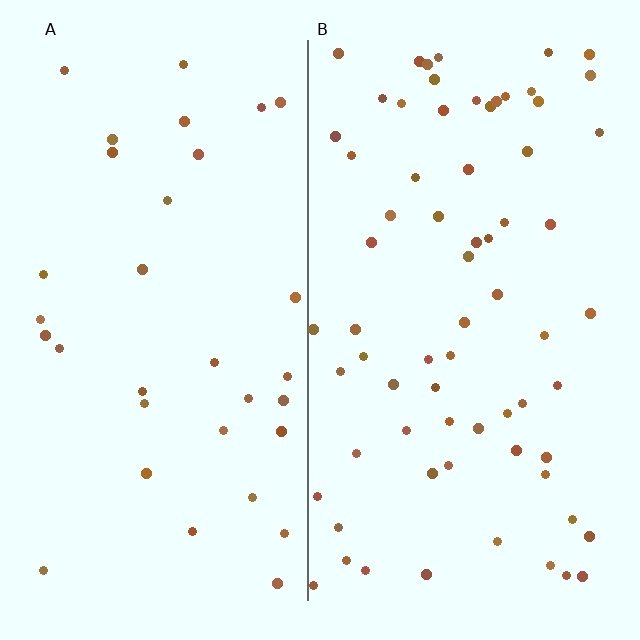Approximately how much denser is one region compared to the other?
Approximately 2.1× — region B over region A.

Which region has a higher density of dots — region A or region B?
B (the right).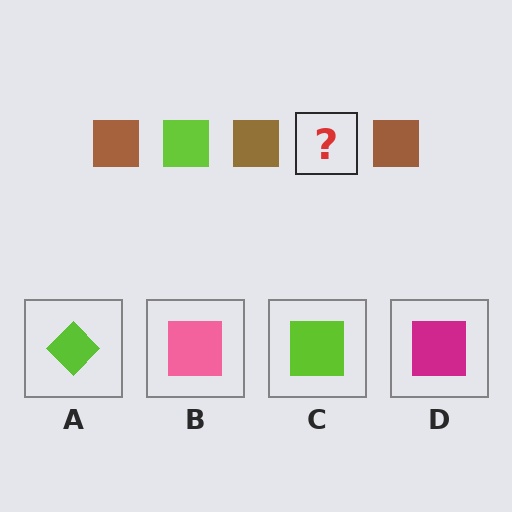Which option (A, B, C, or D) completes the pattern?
C.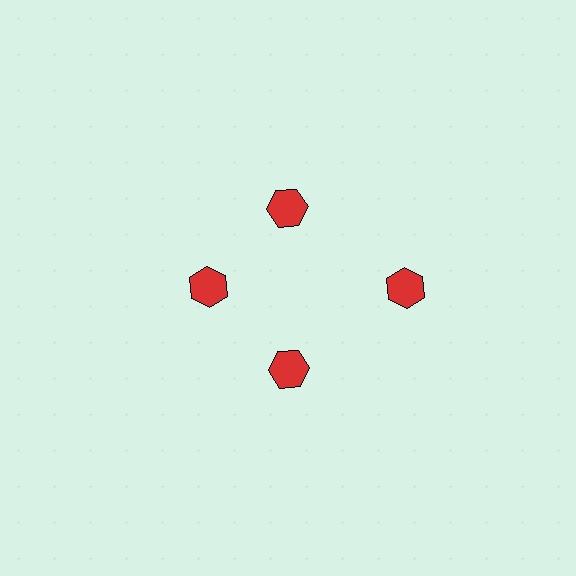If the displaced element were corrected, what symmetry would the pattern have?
It would have 4-fold rotational symmetry — the pattern would map onto itself every 90 degrees.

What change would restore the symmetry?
The symmetry would be restored by moving it inward, back onto the ring so that all 4 hexagons sit at equal angles and equal distance from the center.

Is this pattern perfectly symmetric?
No. The 4 red hexagons are arranged in a ring, but one element near the 3 o'clock position is pushed outward from the center, breaking the 4-fold rotational symmetry.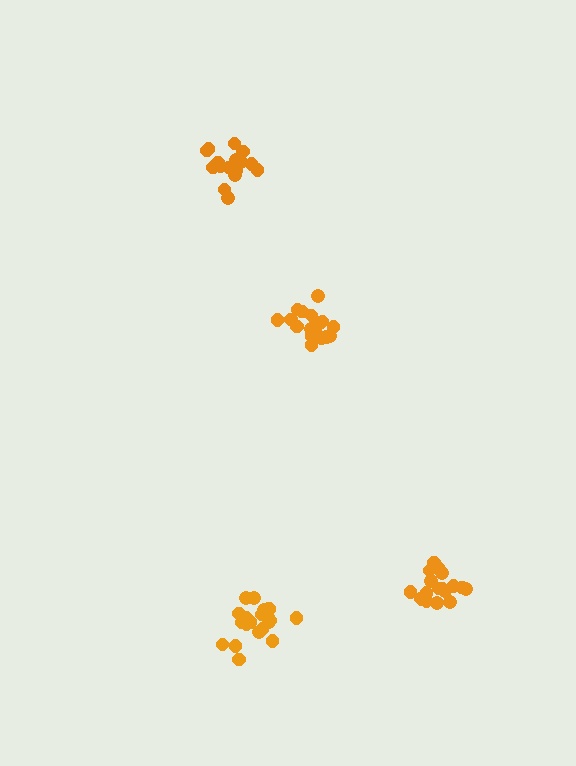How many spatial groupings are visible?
There are 4 spatial groupings.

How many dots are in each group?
Group 1: 21 dots, Group 2: 16 dots, Group 3: 19 dots, Group 4: 19 dots (75 total).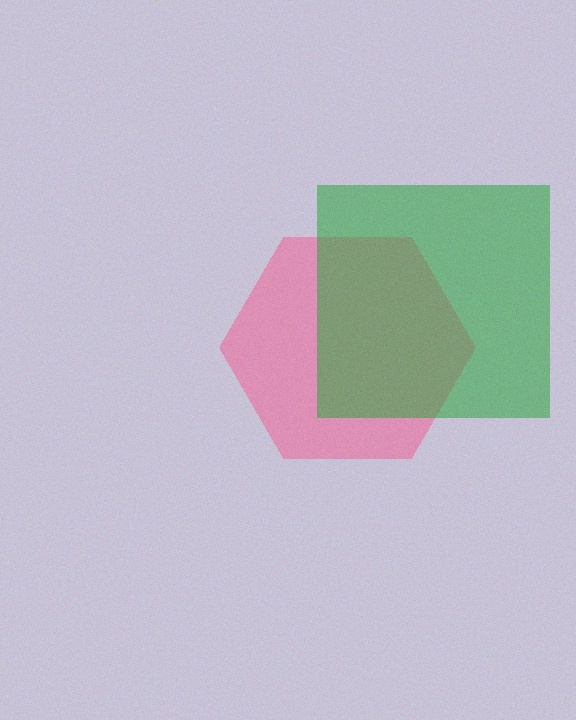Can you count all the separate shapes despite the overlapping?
Yes, there are 2 separate shapes.